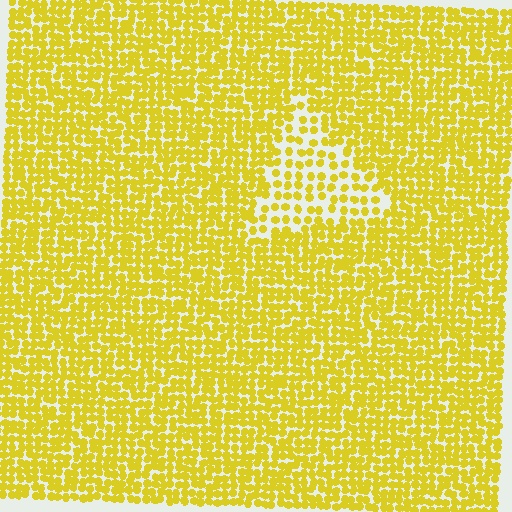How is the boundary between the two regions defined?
The boundary is defined by a change in element density (approximately 2.0x ratio). All elements are the same color, size, and shape.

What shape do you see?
I see a triangle.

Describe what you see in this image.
The image contains small yellow elements arranged at two different densities. A triangle-shaped region is visible where the elements are less densely packed than the surrounding area.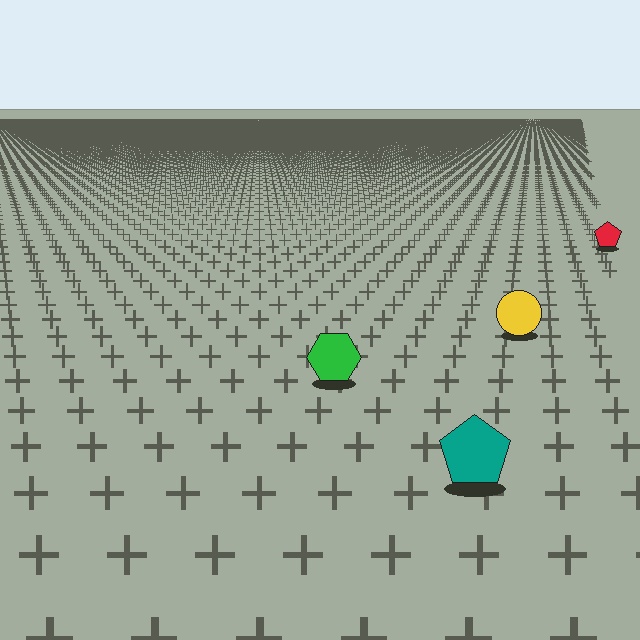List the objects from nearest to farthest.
From nearest to farthest: the teal pentagon, the green hexagon, the yellow circle, the red pentagon.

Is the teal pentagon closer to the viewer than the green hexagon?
Yes. The teal pentagon is closer — you can tell from the texture gradient: the ground texture is coarser near it.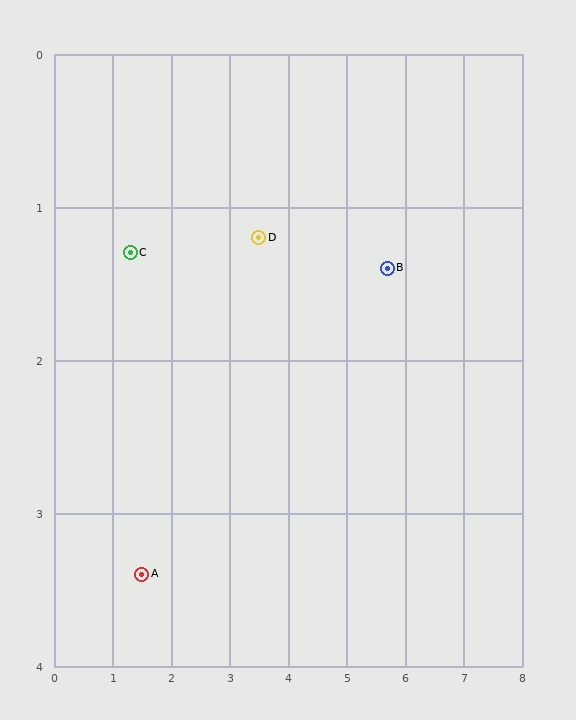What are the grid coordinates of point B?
Point B is at approximately (5.7, 1.4).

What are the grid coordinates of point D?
Point D is at approximately (3.5, 1.2).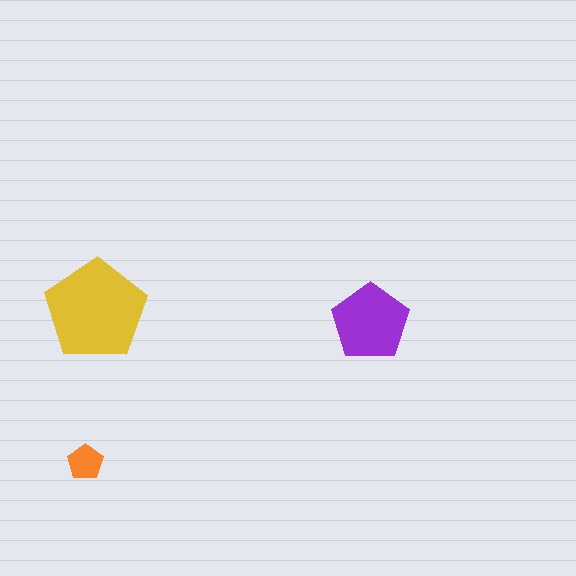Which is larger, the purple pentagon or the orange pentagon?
The purple one.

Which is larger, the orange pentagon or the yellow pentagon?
The yellow one.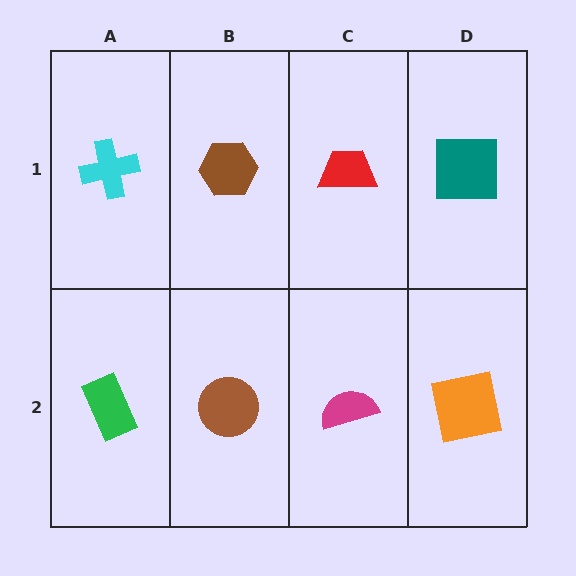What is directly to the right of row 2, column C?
An orange square.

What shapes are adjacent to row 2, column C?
A red trapezoid (row 1, column C), a brown circle (row 2, column B), an orange square (row 2, column D).